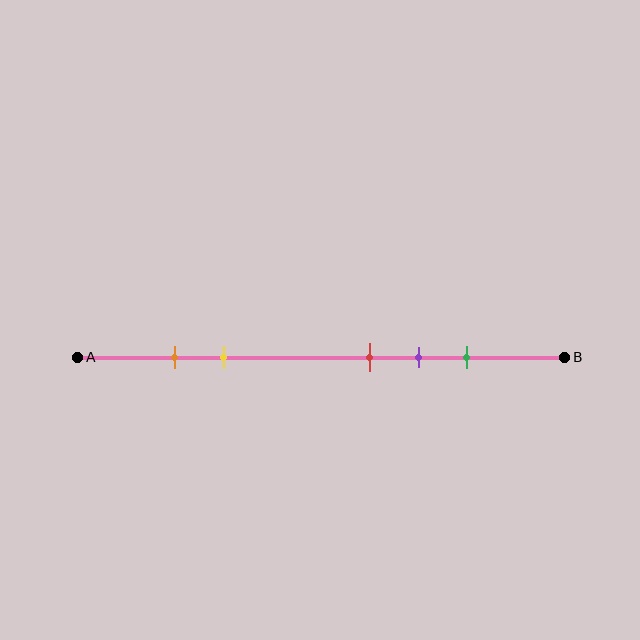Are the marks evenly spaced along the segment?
No, the marks are not evenly spaced.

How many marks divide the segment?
There are 5 marks dividing the segment.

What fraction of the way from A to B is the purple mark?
The purple mark is approximately 70% (0.7) of the way from A to B.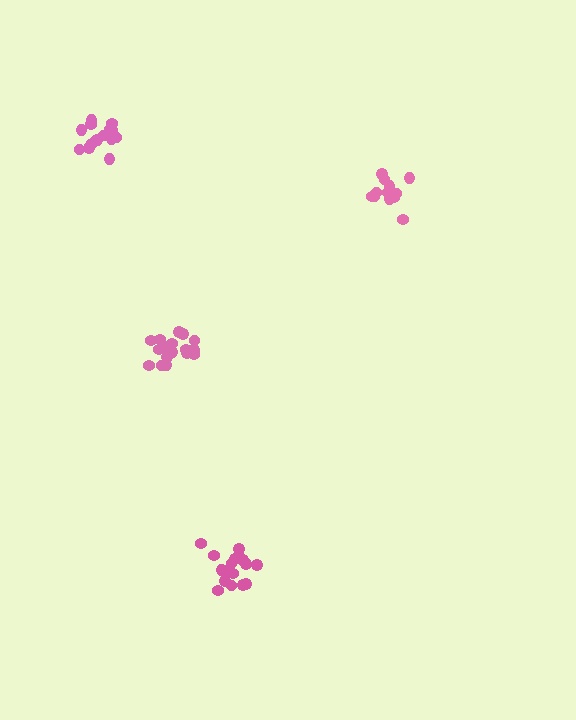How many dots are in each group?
Group 1: 14 dots, Group 2: 16 dots, Group 3: 18 dots, Group 4: 18 dots (66 total).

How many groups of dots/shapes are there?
There are 4 groups.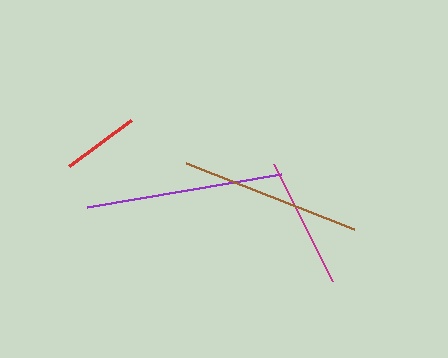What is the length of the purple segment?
The purple segment is approximately 197 pixels long.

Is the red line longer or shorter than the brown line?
The brown line is longer than the red line.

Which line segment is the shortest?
The red line is the shortest at approximately 77 pixels.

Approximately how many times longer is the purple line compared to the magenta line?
The purple line is approximately 1.5 times the length of the magenta line.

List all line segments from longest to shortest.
From longest to shortest: purple, brown, magenta, red.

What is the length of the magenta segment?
The magenta segment is approximately 130 pixels long.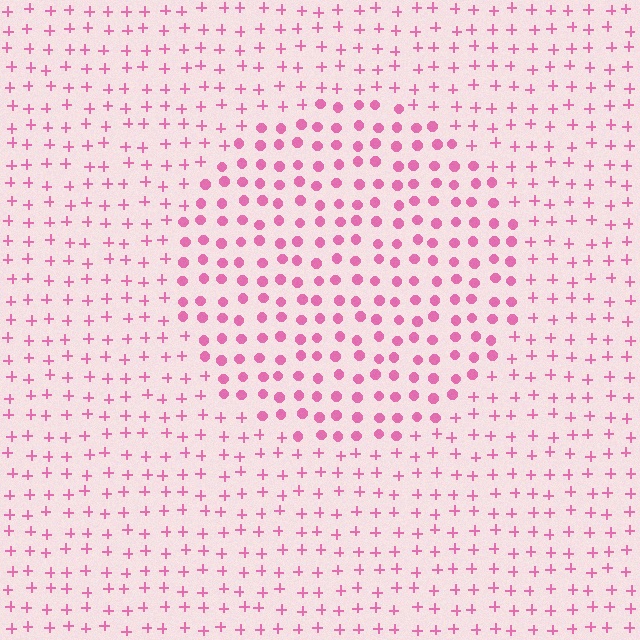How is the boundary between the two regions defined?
The boundary is defined by a change in element shape: circles inside vs. plus signs outside. All elements share the same color and spacing.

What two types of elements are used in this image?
The image uses circles inside the circle region and plus signs outside it.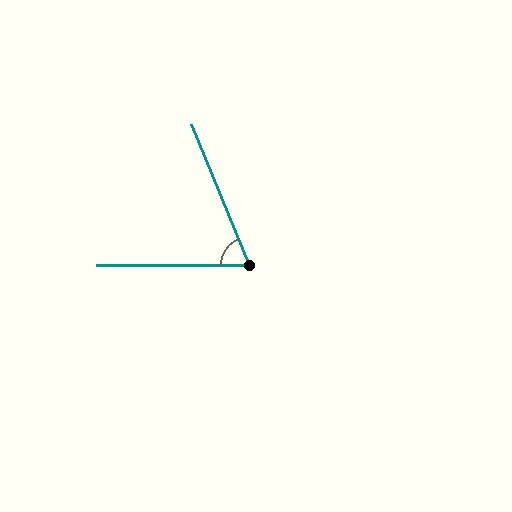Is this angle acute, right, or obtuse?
It is acute.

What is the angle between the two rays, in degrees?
Approximately 68 degrees.